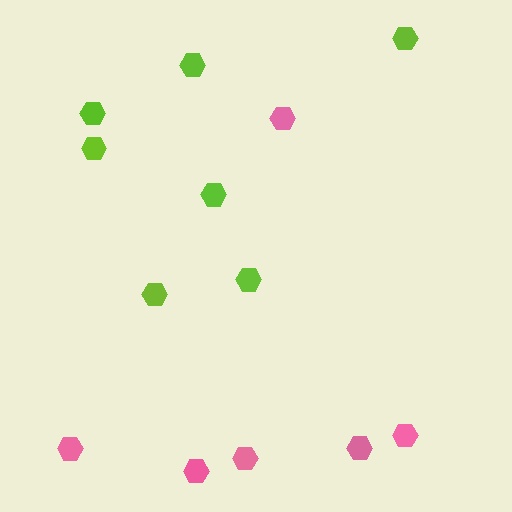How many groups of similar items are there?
There are 2 groups: one group of lime hexagons (7) and one group of pink hexagons (6).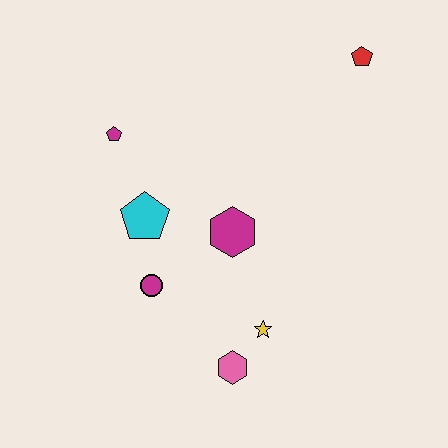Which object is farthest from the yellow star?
The red pentagon is farthest from the yellow star.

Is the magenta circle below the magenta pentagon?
Yes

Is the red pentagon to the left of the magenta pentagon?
No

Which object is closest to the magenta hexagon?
The cyan pentagon is closest to the magenta hexagon.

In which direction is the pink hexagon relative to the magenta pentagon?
The pink hexagon is below the magenta pentagon.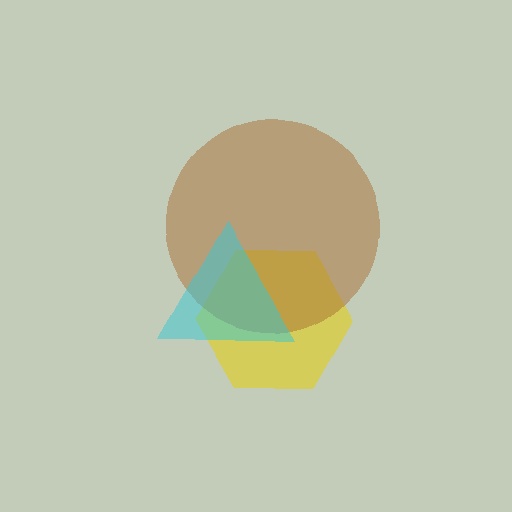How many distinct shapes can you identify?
There are 3 distinct shapes: a yellow hexagon, a brown circle, a cyan triangle.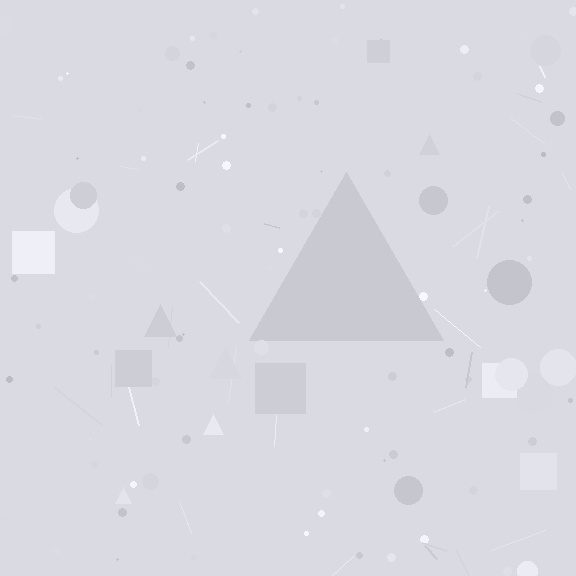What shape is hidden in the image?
A triangle is hidden in the image.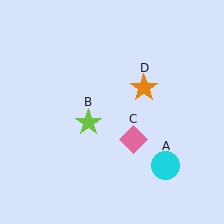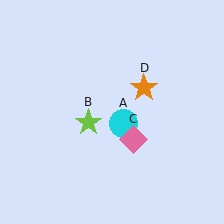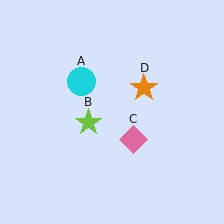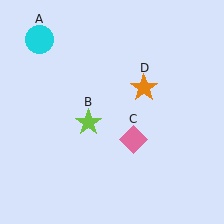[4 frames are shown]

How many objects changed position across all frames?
1 object changed position: cyan circle (object A).